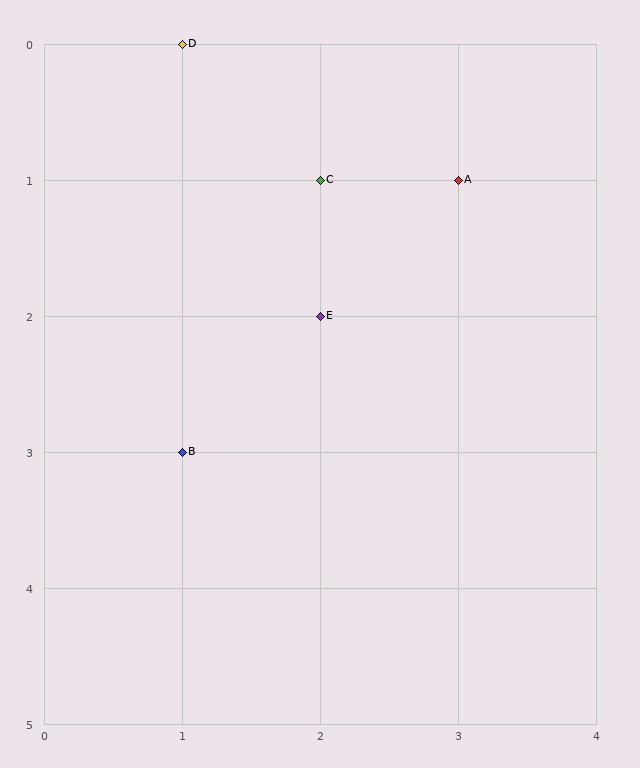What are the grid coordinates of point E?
Point E is at grid coordinates (2, 2).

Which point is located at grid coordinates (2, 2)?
Point E is at (2, 2).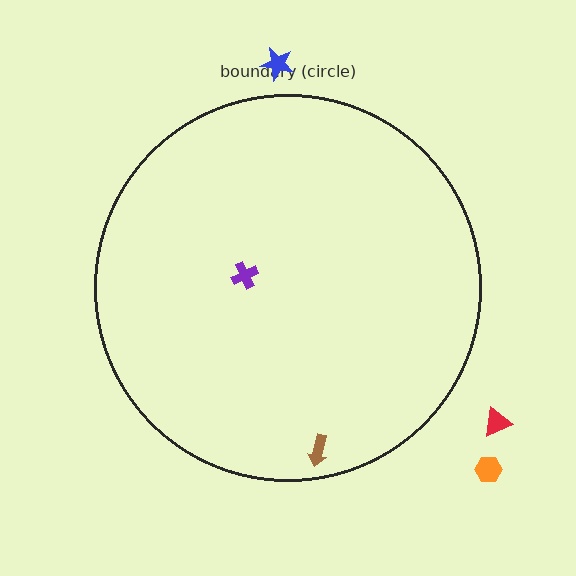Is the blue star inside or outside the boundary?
Outside.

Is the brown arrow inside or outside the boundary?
Inside.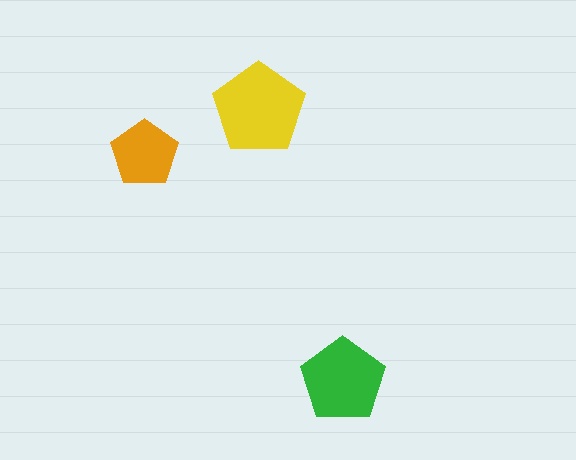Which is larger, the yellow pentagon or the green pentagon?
The yellow one.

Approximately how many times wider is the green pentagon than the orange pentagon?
About 1.5 times wider.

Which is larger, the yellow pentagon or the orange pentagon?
The yellow one.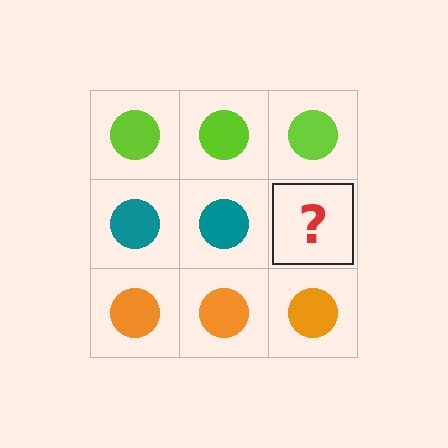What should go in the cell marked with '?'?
The missing cell should contain a teal circle.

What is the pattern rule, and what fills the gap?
The rule is that each row has a consistent color. The gap should be filled with a teal circle.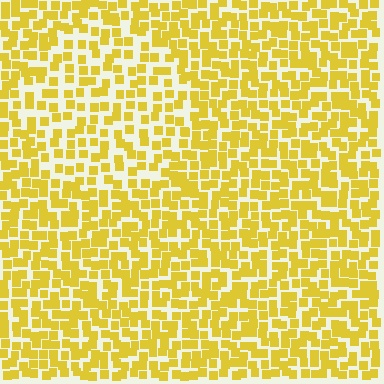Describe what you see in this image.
The image contains small yellow elements arranged at two different densities. A circle-shaped region is visible where the elements are less densely packed than the surrounding area.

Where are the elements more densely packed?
The elements are more densely packed outside the circle boundary.